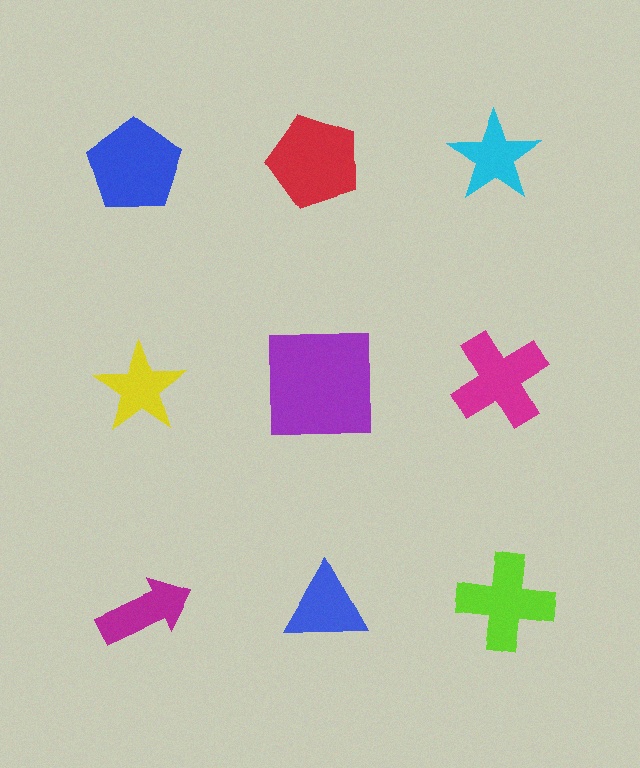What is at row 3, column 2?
A blue triangle.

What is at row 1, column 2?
A red pentagon.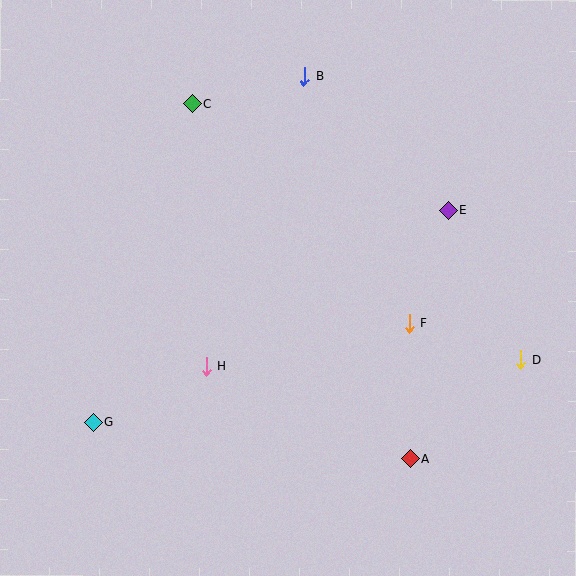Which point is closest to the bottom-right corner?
Point A is closest to the bottom-right corner.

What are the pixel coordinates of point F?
Point F is at (409, 324).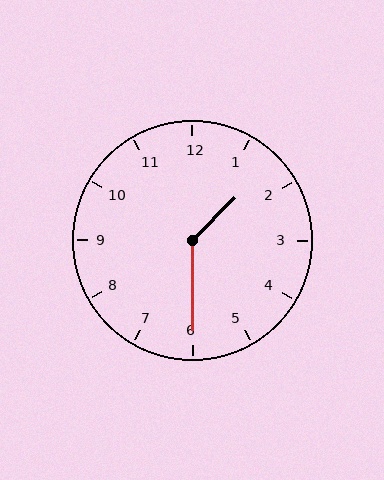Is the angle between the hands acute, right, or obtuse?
It is obtuse.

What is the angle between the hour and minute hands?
Approximately 135 degrees.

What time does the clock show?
1:30.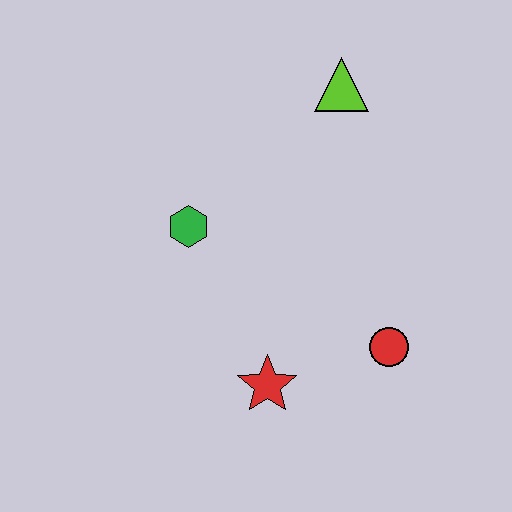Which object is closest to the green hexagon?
The red star is closest to the green hexagon.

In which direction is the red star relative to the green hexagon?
The red star is below the green hexagon.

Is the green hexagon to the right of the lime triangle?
No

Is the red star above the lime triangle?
No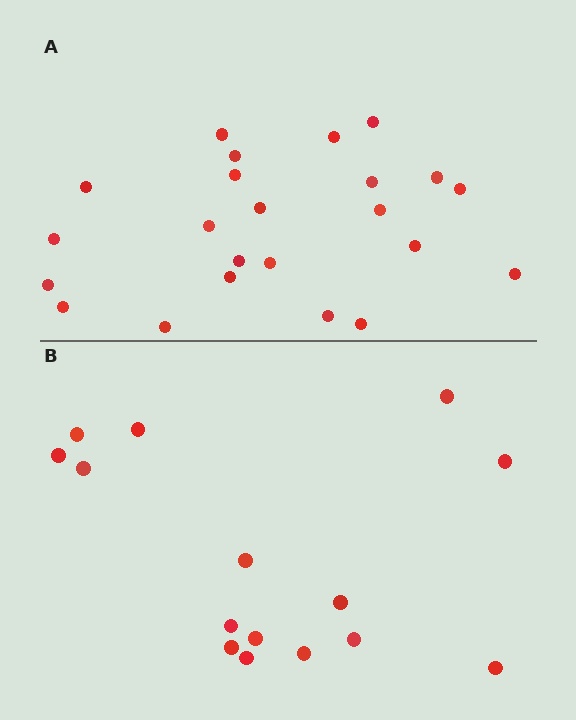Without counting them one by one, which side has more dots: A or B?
Region A (the top region) has more dots.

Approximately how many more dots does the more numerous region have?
Region A has roughly 8 or so more dots than region B.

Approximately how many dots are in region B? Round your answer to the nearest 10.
About 20 dots. (The exact count is 15, which rounds to 20.)